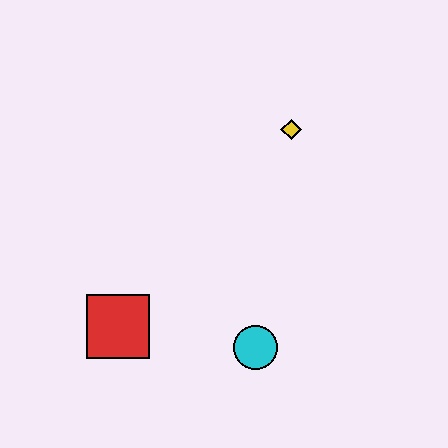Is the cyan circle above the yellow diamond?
No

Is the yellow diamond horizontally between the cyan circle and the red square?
No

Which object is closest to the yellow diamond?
The cyan circle is closest to the yellow diamond.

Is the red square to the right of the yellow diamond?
No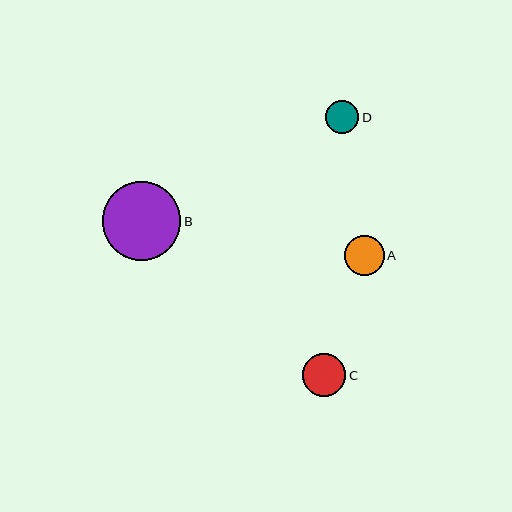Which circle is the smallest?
Circle D is the smallest with a size of approximately 33 pixels.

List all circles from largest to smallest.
From largest to smallest: B, C, A, D.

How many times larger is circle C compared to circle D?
Circle C is approximately 1.3 times the size of circle D.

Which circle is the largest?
Circle B is the largest with a size of approximately 79 pixels.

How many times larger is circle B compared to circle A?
Circle B is approximately 2.0 times the size of circle A.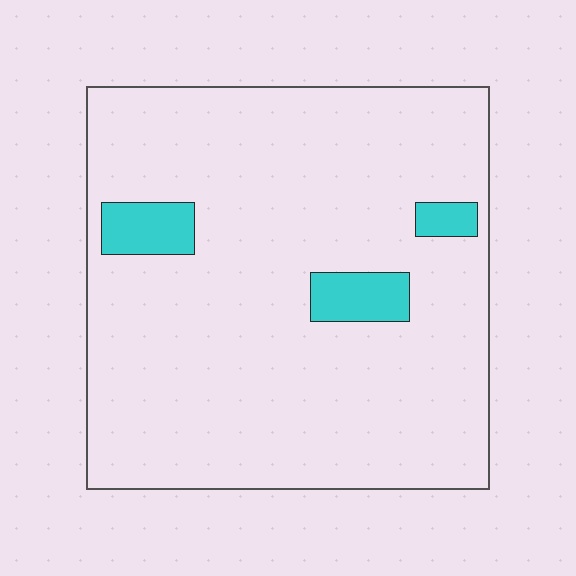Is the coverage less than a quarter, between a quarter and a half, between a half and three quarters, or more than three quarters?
Less than a quarter.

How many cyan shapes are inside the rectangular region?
3.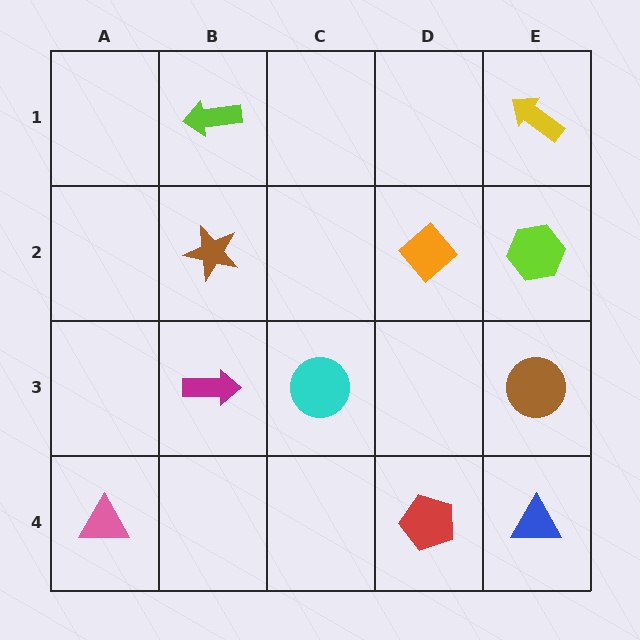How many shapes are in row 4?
3 shapes.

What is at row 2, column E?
A lime hexagon.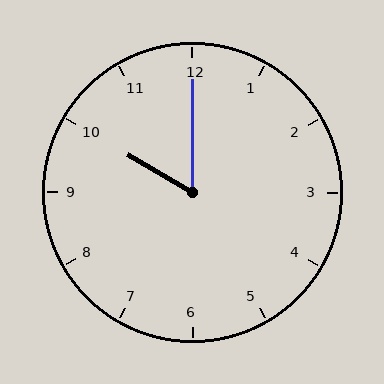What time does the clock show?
10:00.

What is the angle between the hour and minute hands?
Approximately 60 degrees.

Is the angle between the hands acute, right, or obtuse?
It is acute.